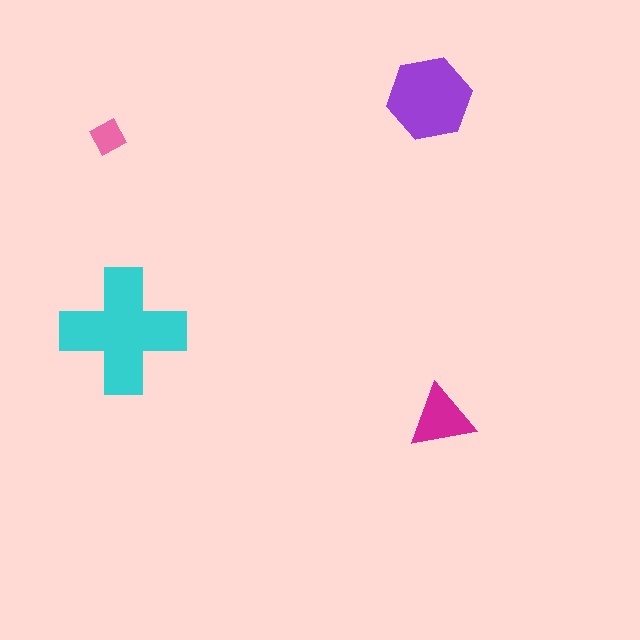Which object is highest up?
The purple hexagon is topmost.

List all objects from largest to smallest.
The cyan cross, the purple hexagon, the magenta triangle, the pink diamond.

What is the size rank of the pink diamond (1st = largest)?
4th.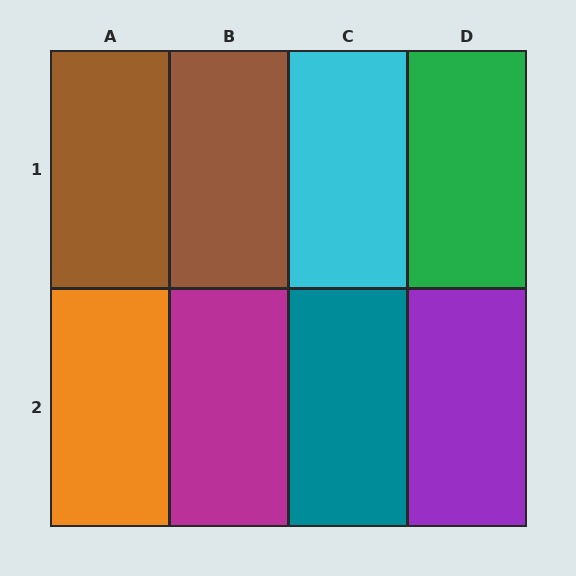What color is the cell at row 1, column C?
Cyan.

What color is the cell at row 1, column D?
Green.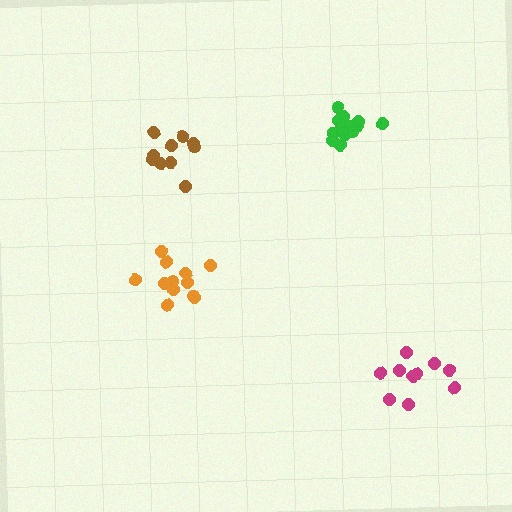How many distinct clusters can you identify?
There are 4 distinct clusters.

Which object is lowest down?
The magenta cluster is bottommost.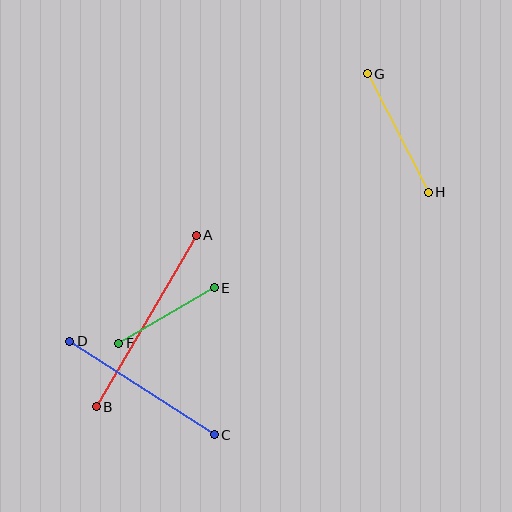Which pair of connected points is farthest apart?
Points A and B are farthest apart.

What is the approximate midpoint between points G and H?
The midpoint is at approximately (398, 133) pixels.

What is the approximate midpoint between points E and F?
The midpoint is at approximately (166, 315) pixels.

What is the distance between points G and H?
The distance is approximately 133 pixels.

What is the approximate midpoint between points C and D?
The midpoint is at approximately (142, 388) pixels.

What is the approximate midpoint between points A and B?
The midpoint is at approximately (146, 321) pixels.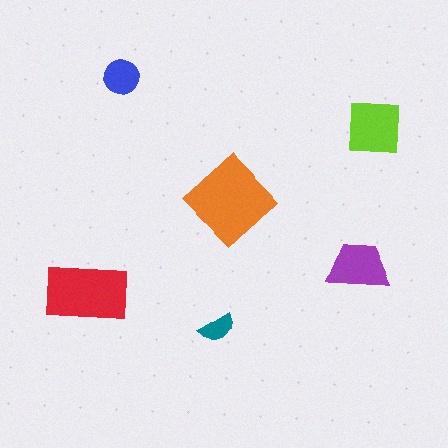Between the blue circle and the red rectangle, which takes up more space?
The red rectangle.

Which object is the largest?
The orange diamond.